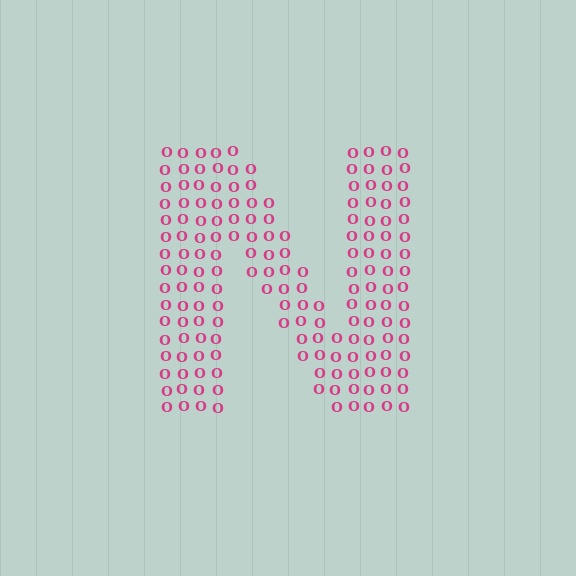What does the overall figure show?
The overall figure shows the letter N.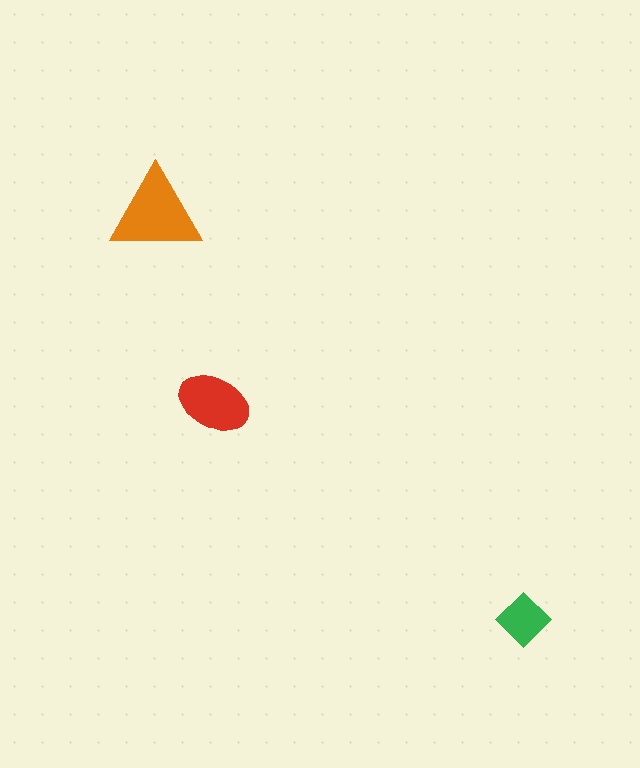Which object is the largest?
The orange triangle.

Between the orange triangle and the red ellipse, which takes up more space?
The orange triangle.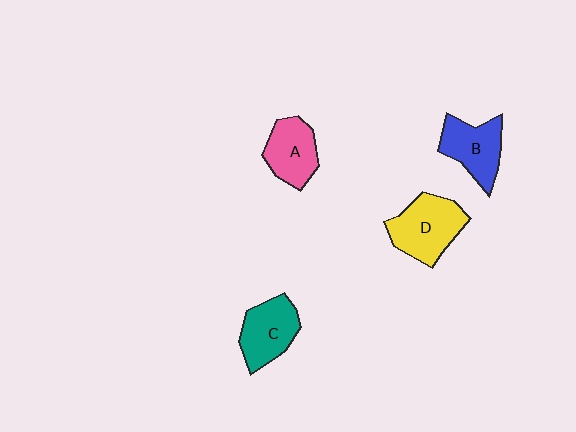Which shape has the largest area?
Shape D (yellow).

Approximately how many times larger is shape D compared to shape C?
Approximately 1.2 times.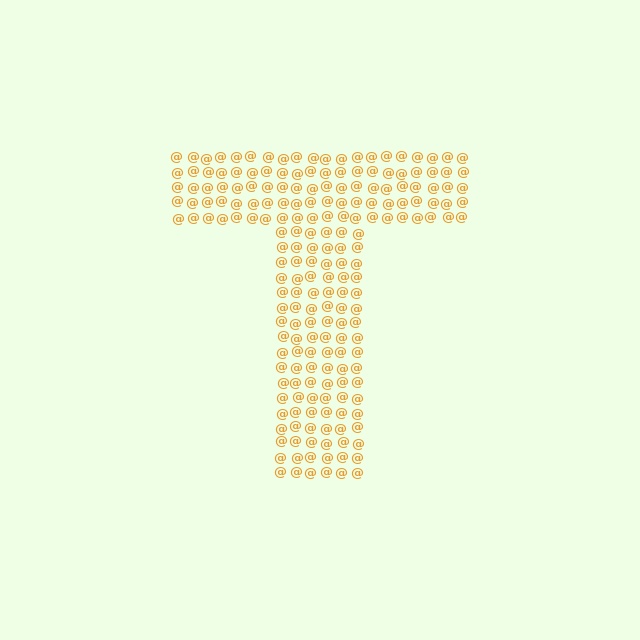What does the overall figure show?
The overall figure shows the letter T.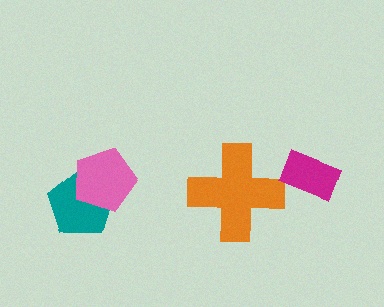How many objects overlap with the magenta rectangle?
0 objects overlap with the magenta rectangle.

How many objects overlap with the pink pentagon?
1 object overlaps with the pink pentagon.